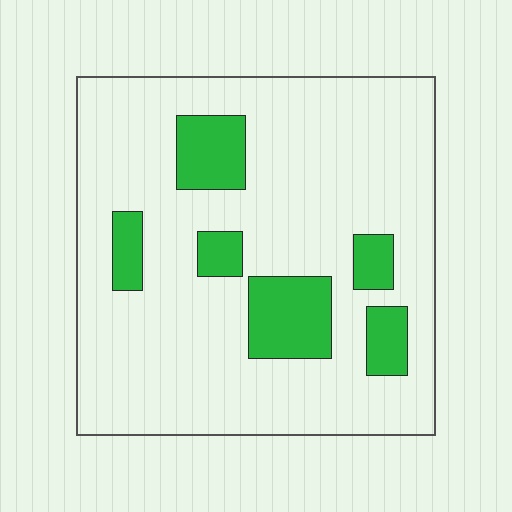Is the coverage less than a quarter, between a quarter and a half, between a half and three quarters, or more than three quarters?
Less than a quarter.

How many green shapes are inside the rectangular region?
6.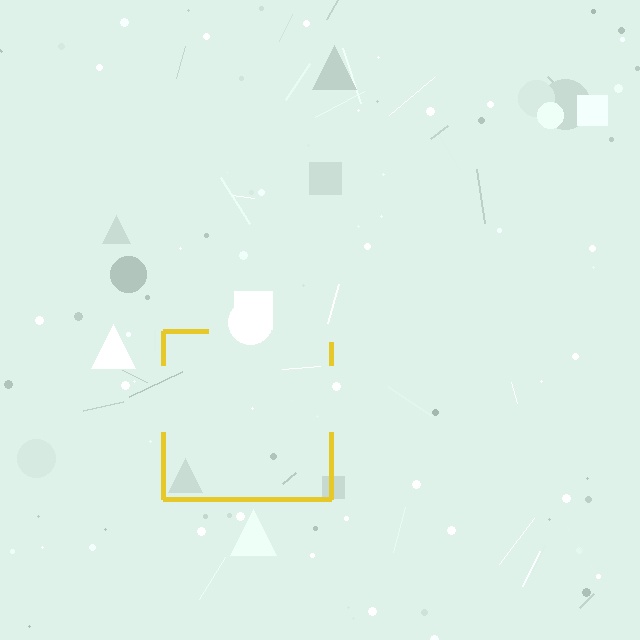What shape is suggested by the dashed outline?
The dashed outline suggests a square.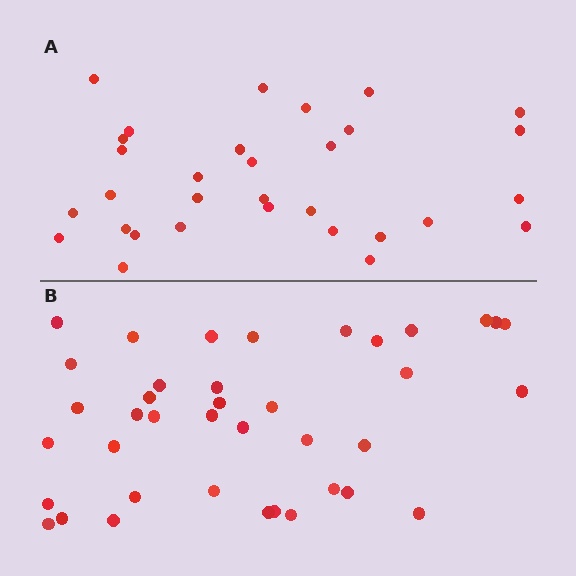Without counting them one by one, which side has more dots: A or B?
Region B (the bottom region) has more dots.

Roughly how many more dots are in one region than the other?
Region B has roughly 8 or so more dots than region A.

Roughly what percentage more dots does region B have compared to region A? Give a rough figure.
About 25% more.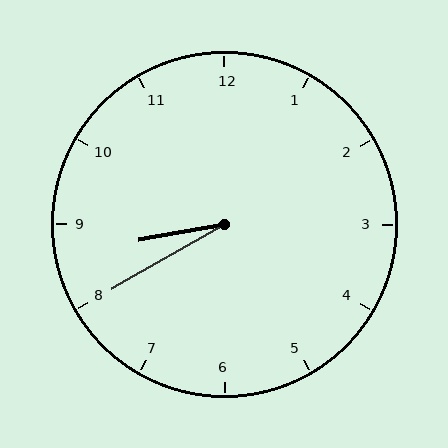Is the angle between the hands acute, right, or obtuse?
It is acute.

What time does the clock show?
8:40.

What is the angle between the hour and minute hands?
Approximately 20 degrees.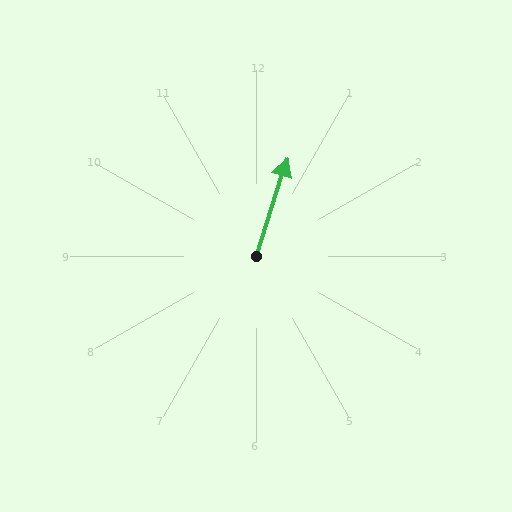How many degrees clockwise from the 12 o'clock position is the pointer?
Approximately 18 degrees.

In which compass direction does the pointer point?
North.